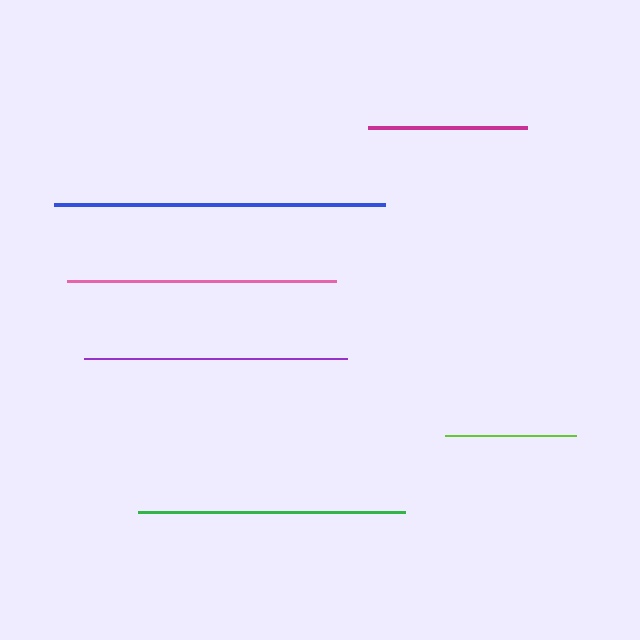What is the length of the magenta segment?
The magenta segment is approximately 160 pixels long.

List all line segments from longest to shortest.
From longest to shortest: blue, pink, green, purple, magenta, lime.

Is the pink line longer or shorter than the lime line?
The pink line is longer than the lime line.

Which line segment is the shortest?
The lime line is the shortest at approximately 131 pixels.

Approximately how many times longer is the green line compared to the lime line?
The green line is approximately 2.0 times the length of the lime line.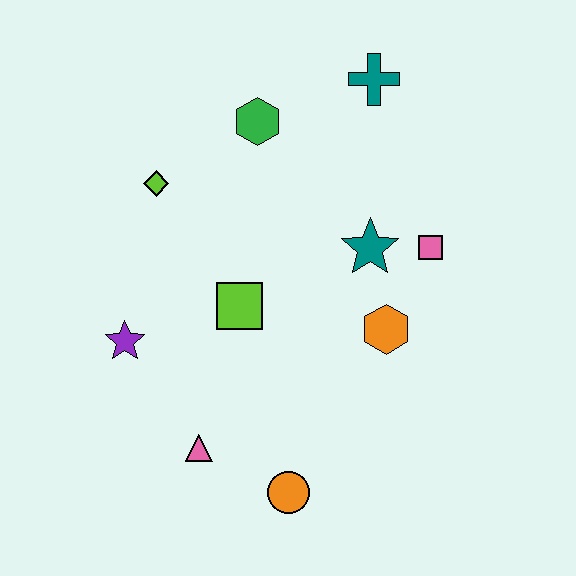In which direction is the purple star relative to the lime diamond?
The purple star is below the lime diamond.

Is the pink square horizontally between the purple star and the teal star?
No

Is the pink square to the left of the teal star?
No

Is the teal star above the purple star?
Yes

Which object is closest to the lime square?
The purple star is closest to the lime square.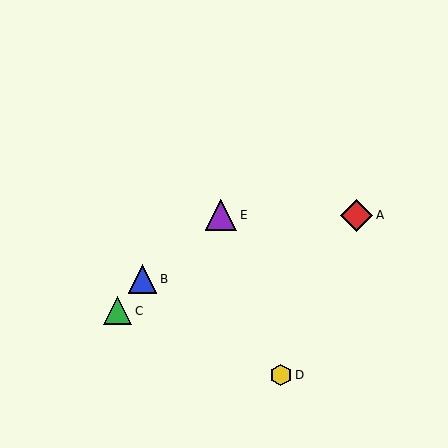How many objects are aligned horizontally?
2 objects (A, E) are aligned horizontally.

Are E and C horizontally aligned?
No, E is at y≈215 and C is at y≈311.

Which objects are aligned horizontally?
Objects A, E are aligned horizontally.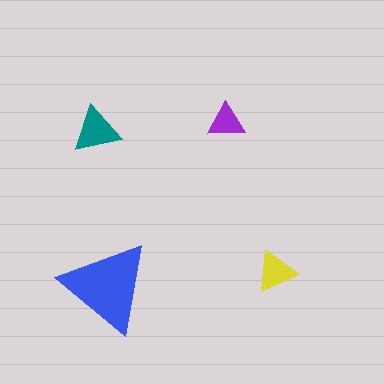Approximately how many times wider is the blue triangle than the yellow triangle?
About 2 times wider.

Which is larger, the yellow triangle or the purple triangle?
The yellow one.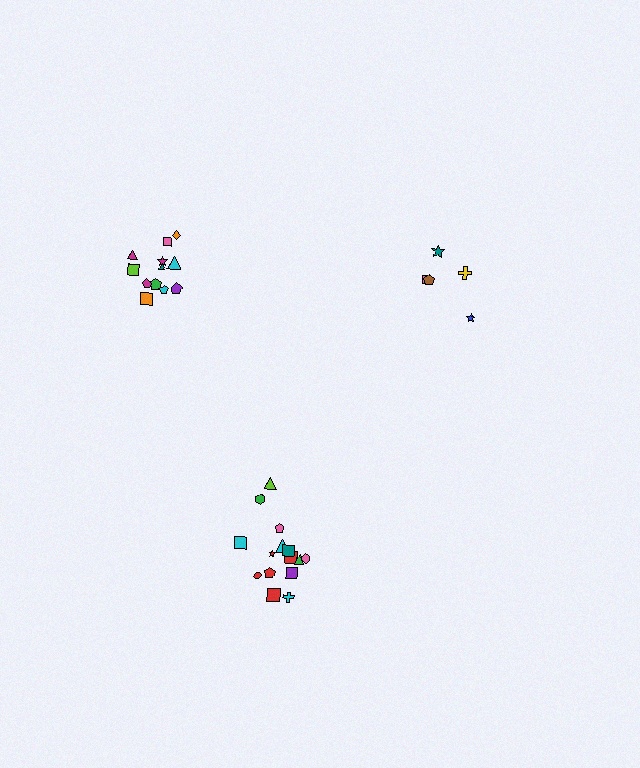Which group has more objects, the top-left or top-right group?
The top-left group.